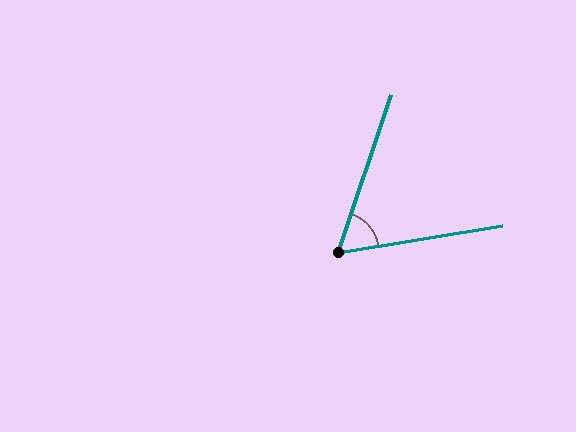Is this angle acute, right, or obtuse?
It is acute.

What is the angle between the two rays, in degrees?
Approximately 62 degrees.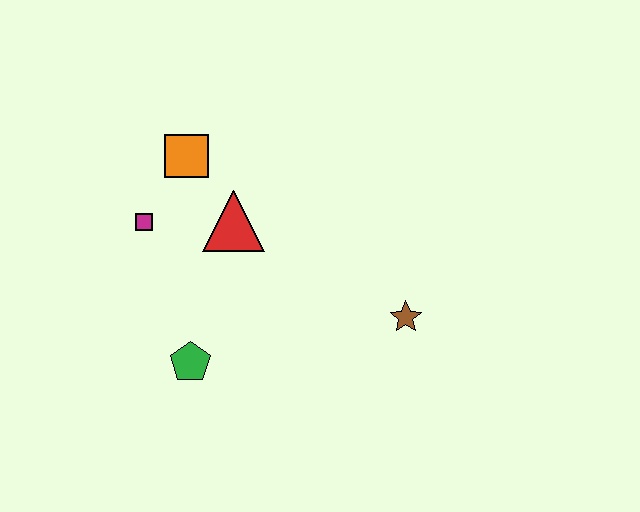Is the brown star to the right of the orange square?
Yes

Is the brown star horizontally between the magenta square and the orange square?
No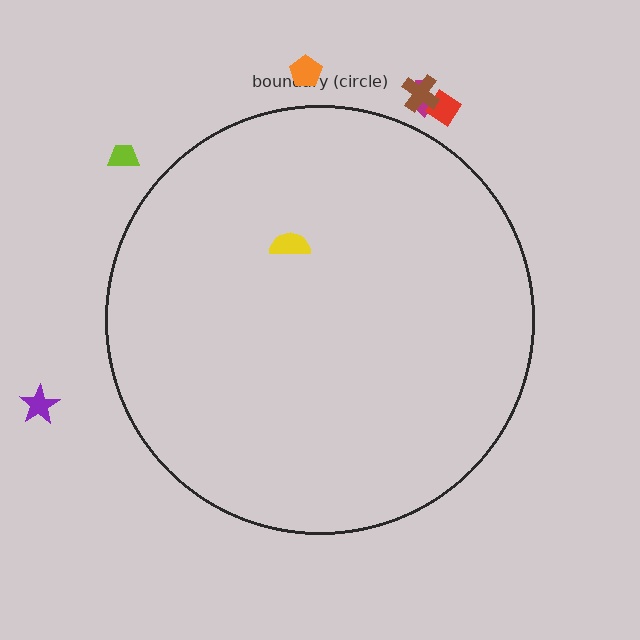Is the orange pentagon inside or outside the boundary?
Outside.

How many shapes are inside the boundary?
1 inside, 6 outside.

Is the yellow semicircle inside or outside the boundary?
Inside.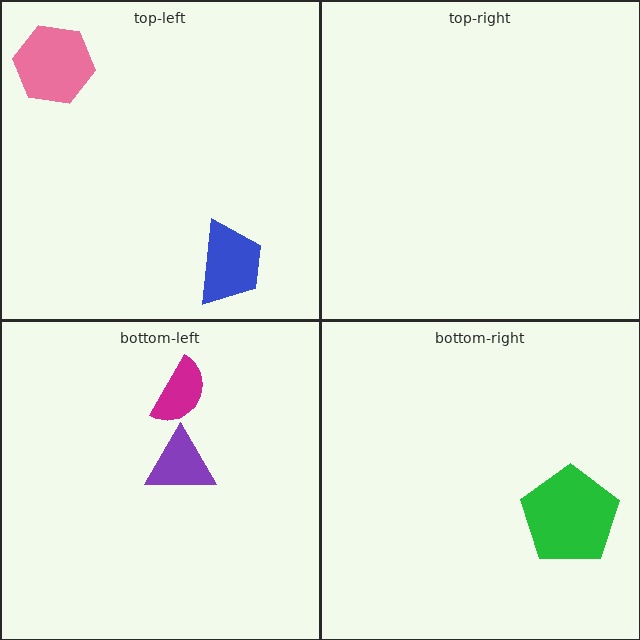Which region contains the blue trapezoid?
The top-left region.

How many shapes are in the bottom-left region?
2.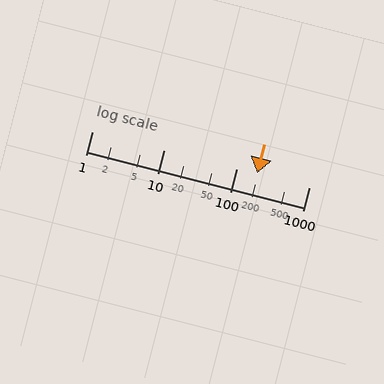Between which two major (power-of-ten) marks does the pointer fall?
The pointer is between 100 and 1000.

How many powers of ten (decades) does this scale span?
The scale spans 3 decades, from 1 to 1000.